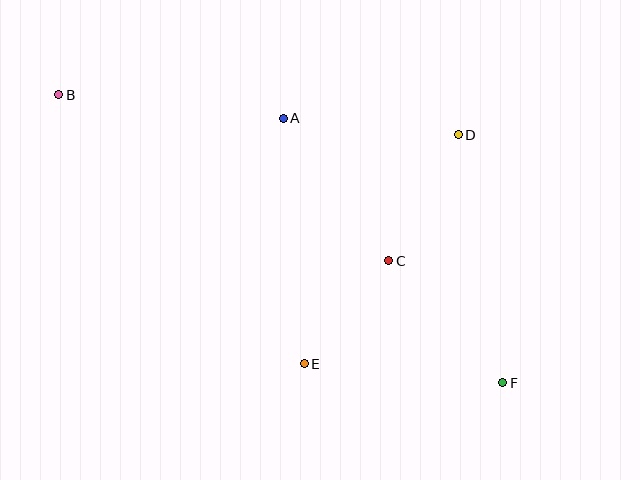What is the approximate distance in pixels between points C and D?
The distance between C and D is approximately 144 pixels.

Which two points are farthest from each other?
Points B and F are farthest from each other.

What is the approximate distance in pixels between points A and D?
The distance between A and D is approximately 176 pixels.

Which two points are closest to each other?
Points C and E are closest to each other.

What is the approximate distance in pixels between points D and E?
The distance between D and E is approximately 276 pixels.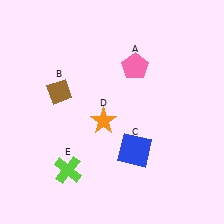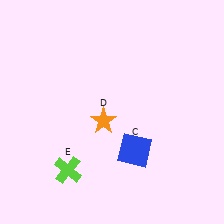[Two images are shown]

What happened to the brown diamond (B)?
The brown diamond (B) was removed in Image 2. It was in the top-left area of Image 1.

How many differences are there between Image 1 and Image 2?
There are 2 differences between the two images.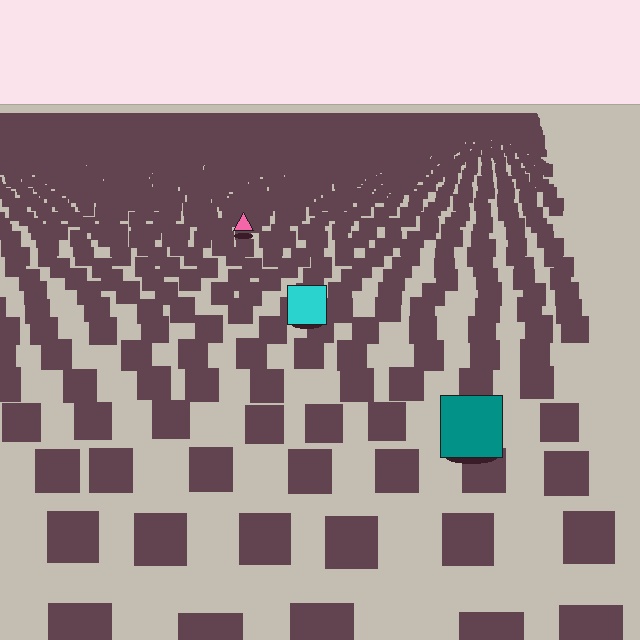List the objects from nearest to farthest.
From nearest to farthest: the teal square, the cyan square, the pink triangle.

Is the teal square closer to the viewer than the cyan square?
Yes. The teal square is closer — you can tell from the texture gradient: the ground texture is coarser near it.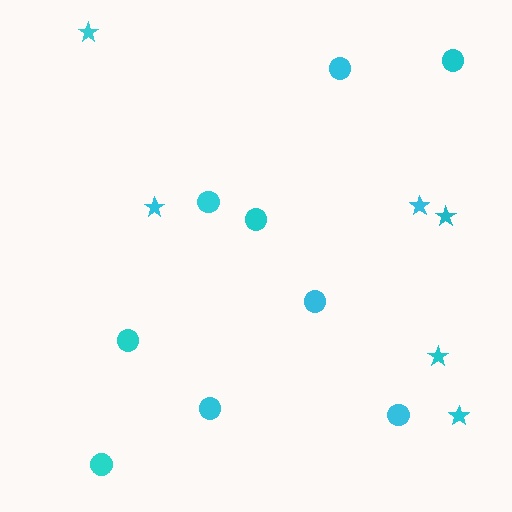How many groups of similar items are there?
There are 2 groups: one group of stars (6) and one group of circles (9).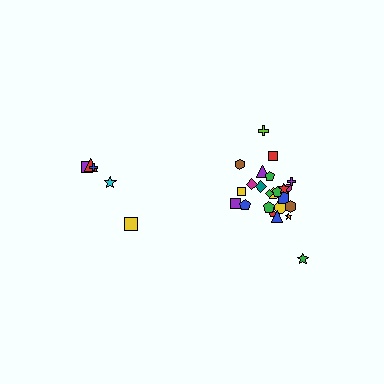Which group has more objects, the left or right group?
The right group.